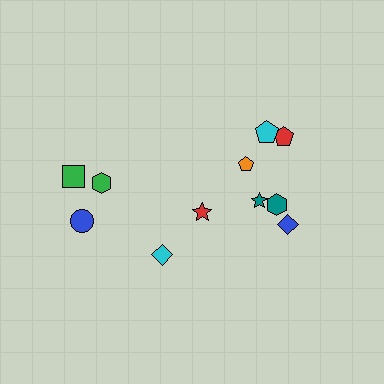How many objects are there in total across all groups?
There are 11 objects.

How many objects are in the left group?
There are 4 objects.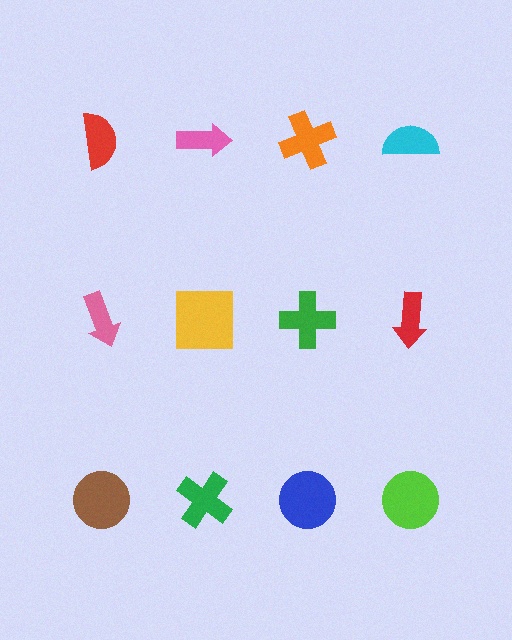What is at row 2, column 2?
A yellow square.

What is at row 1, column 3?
An orange cross.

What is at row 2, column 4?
A red arrow.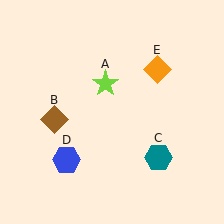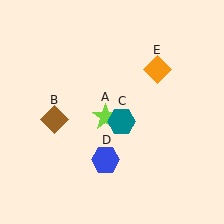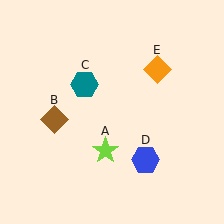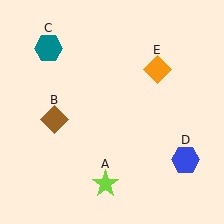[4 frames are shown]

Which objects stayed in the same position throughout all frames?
Brown diamond (object B) and orange diamond (object E) remained stationary.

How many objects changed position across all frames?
3 objects changed position: lime star (object A), teal hexagon (object C), blue hexagon (object D).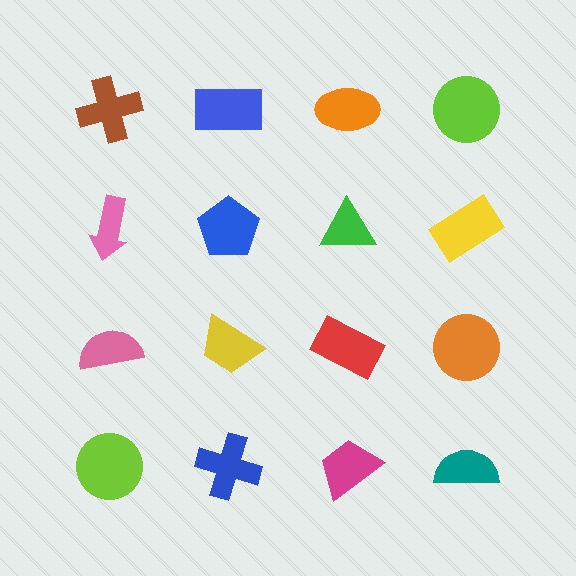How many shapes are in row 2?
4 shapes.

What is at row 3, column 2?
A yellow trapezoid.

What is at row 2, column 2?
A blue pentagon.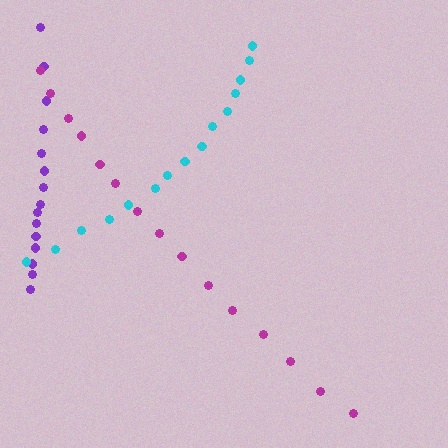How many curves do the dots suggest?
There are 3 distinct paths.